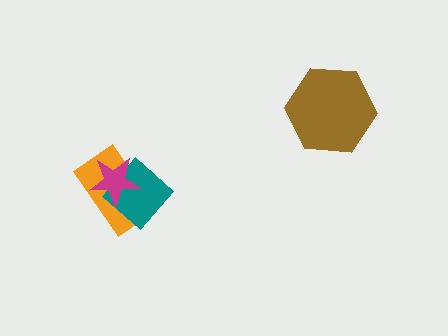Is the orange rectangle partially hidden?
Yes, it is partially covered by another shape.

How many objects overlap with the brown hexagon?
0 objects overlap with the brown hexagon.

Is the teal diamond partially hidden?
Yes, it is partially covered by another shape.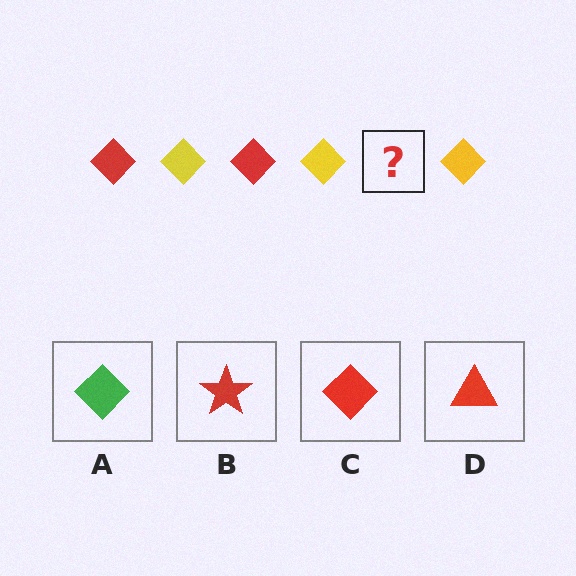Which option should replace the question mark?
Option C.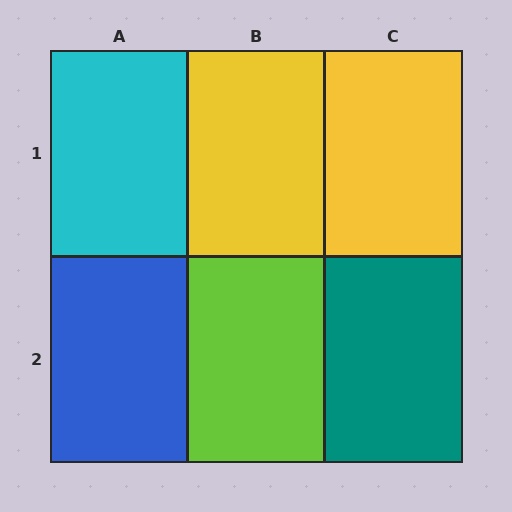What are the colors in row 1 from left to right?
Cyan, yellow, yellow.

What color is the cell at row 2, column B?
Lime.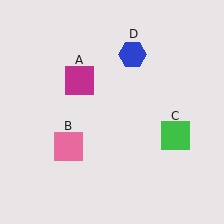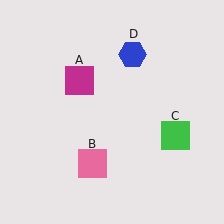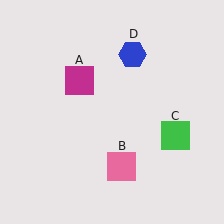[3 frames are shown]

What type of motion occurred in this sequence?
The pink square (object B) rotated counterclockwise around the center of the scene.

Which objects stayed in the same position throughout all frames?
Magenta square (object A) and green square (object C) and blue hexagon (object D) remained stationary.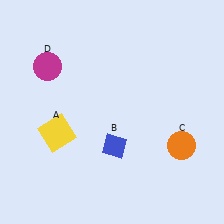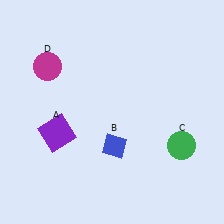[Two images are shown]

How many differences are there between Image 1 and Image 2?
There are 2 differences between the two images.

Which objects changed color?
A changed from yellow to purple. C changed from orange to green.